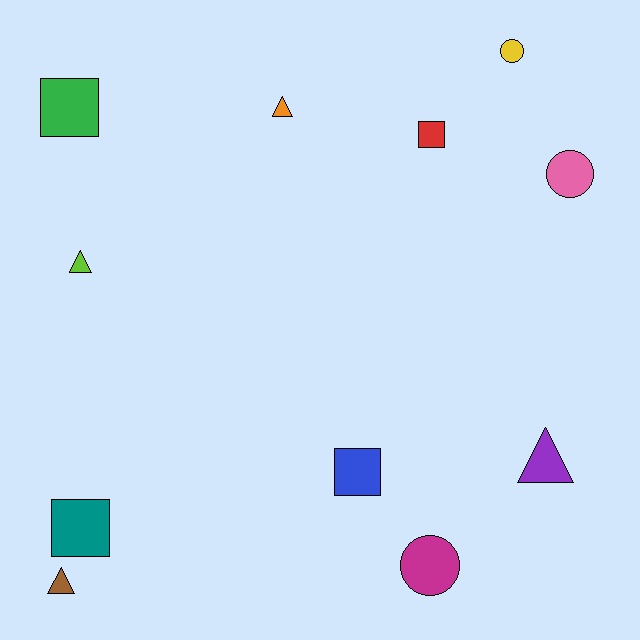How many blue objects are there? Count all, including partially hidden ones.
There is 1 blue object.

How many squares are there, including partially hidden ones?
There are 4 squares.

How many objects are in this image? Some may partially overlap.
There are 11 objects.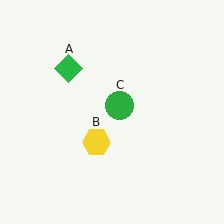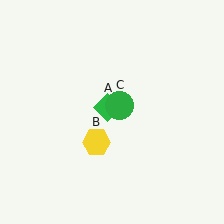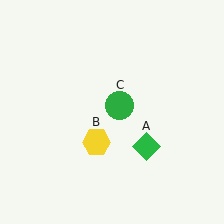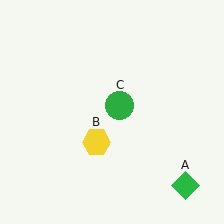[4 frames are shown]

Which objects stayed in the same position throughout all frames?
Yellow hexagon (object B) and green circle (object C) remained stationary.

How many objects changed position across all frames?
1 object changed position: green diamond (object A).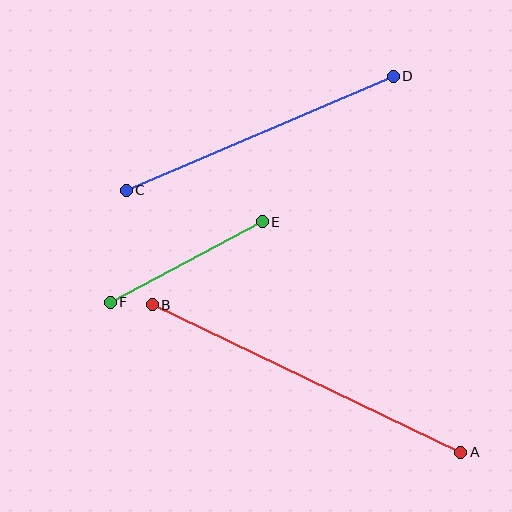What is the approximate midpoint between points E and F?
The midpoint is at approximately (186, 262) pixels.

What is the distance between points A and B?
The distance is approximately 342 pixels.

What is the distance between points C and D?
The distance is approximately 290 pixels.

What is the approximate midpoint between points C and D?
The midpoint is at approximately (260, 133) pixels.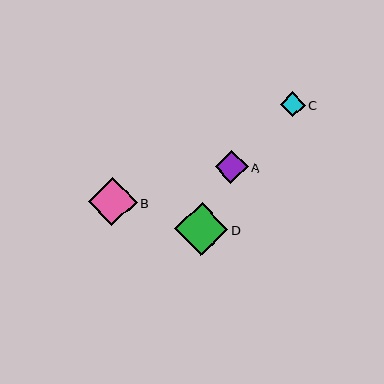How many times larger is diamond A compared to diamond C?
Diamond A is approximately 1.3 times the size of diamond C.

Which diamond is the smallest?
Diamond C is the smallest with a size of approximately 25 pixels.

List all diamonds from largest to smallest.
From largest to smallest: D, B, A, C.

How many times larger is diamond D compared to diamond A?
Diamond D is approximately 1.6 times the size of diamond A.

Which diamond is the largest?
Diamond D is the largest with a size of approximately 53 pixels.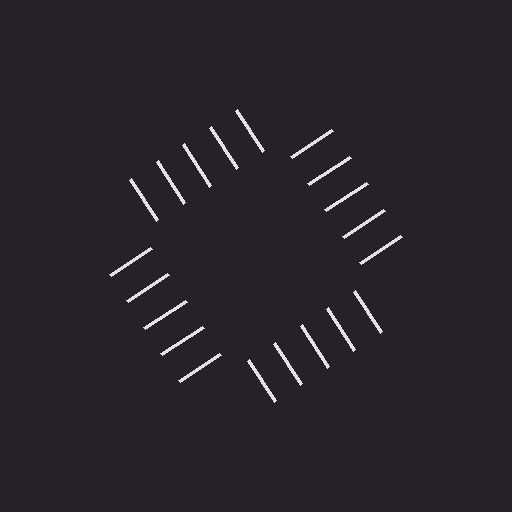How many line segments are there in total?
20 — 5 along each of the 4 edges.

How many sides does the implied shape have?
4 sides — the line-ends trace a square.